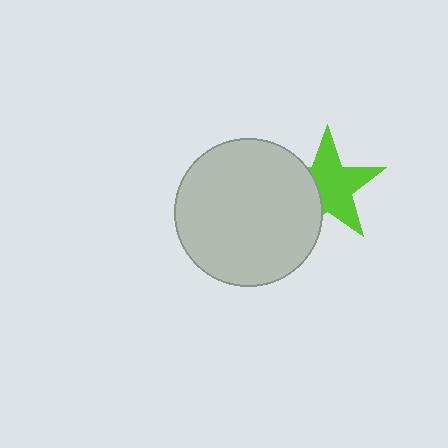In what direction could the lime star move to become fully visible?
The lime star could move right. That would shift it out from behind the light gray circle entirely.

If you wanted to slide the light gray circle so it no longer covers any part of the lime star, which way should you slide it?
Slide it left — that is the most direct way to separate the two shapes.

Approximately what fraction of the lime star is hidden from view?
Roughly 34% of the lime star is hidden behind the light gray circle.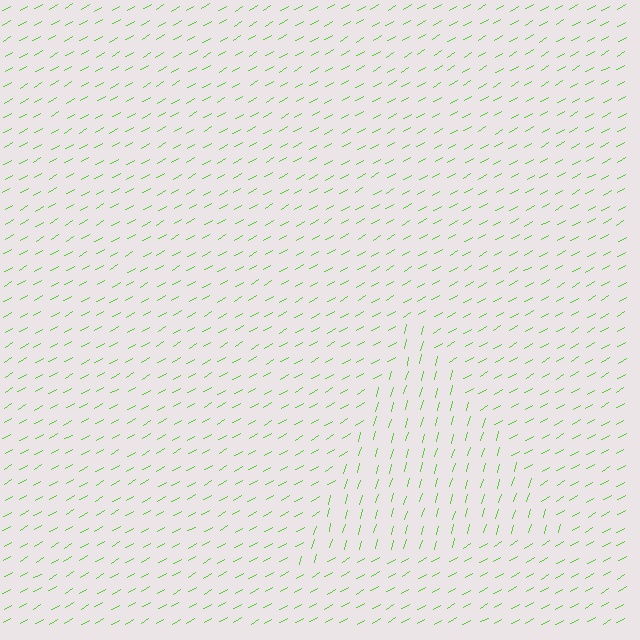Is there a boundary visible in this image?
Yes, there is a texture boundary formed by a change in line orientation.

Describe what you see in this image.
The image is filled with small lime line segments. A triangle region in the image has lines oriented differently from the surrounding lines, creating a visible texture boundary.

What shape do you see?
I see a triangle.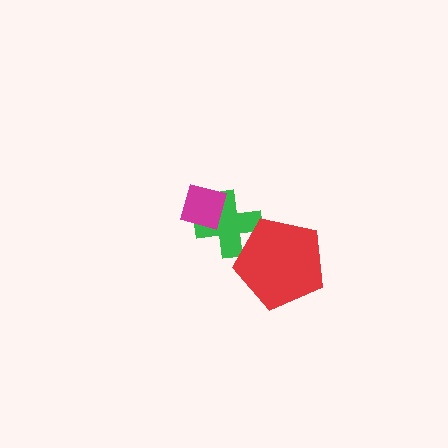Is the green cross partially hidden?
Yes, it is partially covered by another shape.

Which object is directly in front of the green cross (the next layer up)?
The magenta diamond is directly in front of the green cross.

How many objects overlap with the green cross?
2 objects overlap with the green cross.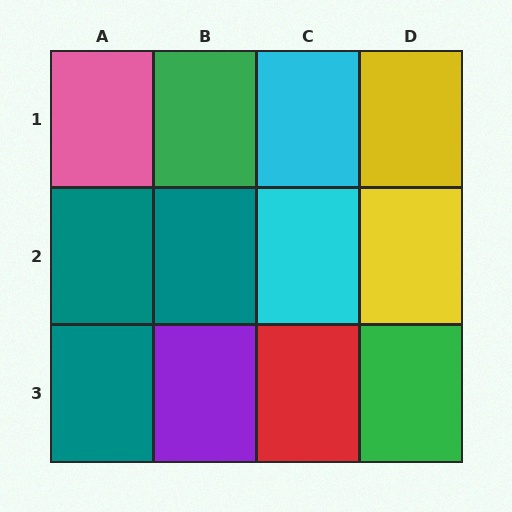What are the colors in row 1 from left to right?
Pink, green, cyan, yellow.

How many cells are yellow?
2 cells are yellow.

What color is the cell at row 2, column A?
Teal.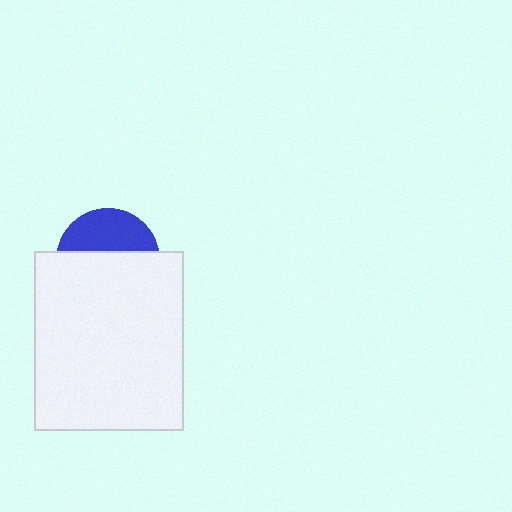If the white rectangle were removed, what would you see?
You would see the complete blue circle.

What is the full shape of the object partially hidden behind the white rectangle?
The partially hidden object is a blue circle.